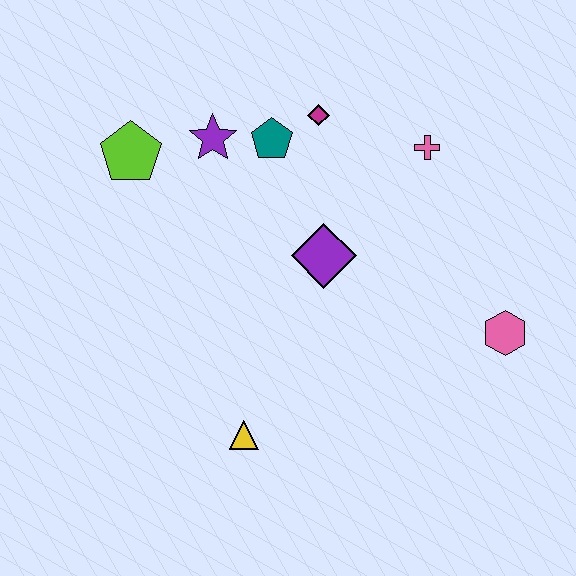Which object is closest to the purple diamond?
The teal pentagon is closest to the purple diamond.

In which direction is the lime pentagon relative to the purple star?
The lime pentagon is to the left of the purple star.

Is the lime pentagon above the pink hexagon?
Yes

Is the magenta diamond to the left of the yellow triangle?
No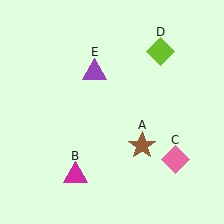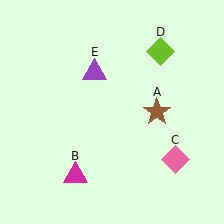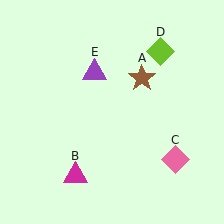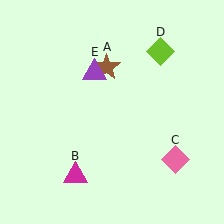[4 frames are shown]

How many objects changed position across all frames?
1 object changed position: brown star (object A).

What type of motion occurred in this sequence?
The brown star (object A) rotated counterclockwise around the center of the scene.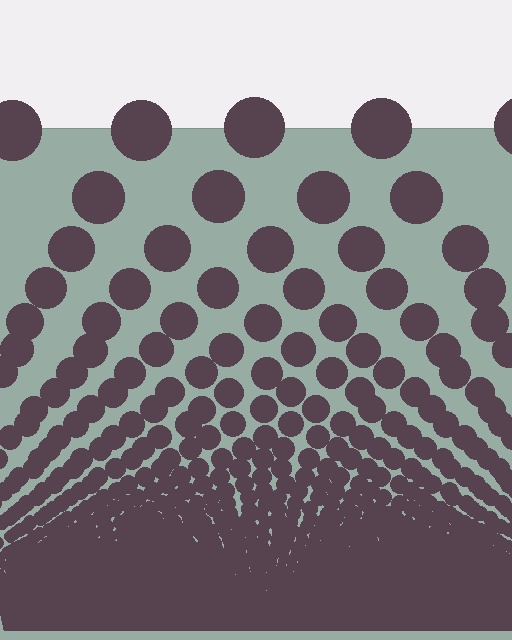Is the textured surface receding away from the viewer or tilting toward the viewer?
The surface appears to tilt toward the viewer. Texture elements get larger and sparser toward the top.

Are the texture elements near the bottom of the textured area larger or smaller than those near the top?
Smaller. The gradient is inverted — elements near the bottom are smaller and denser.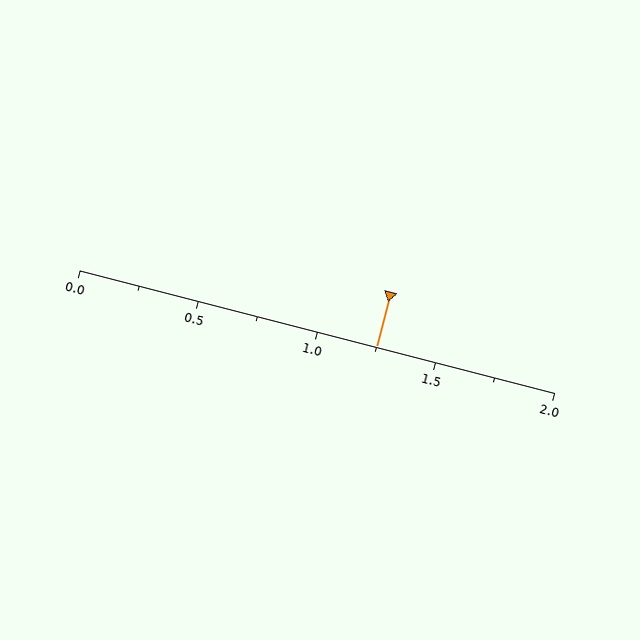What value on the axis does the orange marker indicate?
The marker indicates approximately 1.25.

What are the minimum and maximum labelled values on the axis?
The axis runs from 0.0 to 2.0.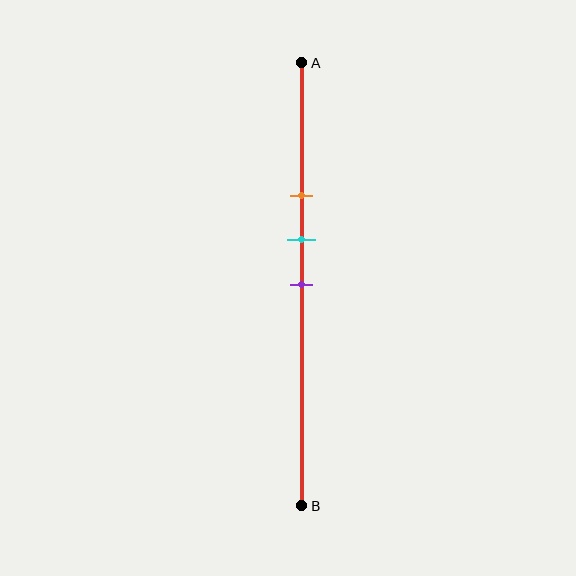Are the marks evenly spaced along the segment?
Yes, the marks are approximately evenly spaced.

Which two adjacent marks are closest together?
The cyan and purple marks are the closest adjacent pair.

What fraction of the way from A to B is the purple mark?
The purple mark is approximately 50% (0.5) of the way from A to B.